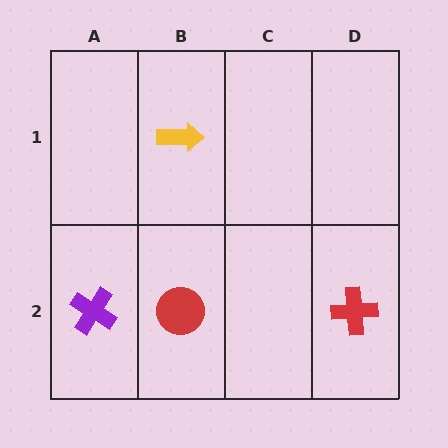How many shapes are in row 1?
1 shape.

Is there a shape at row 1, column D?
No, that cell is empty.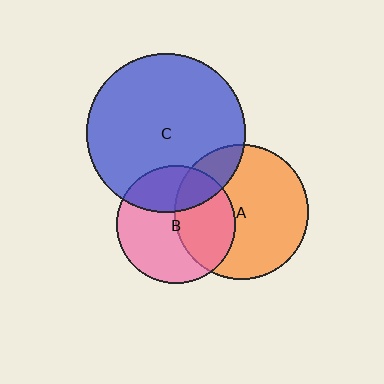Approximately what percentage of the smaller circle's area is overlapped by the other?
Approximately 20%.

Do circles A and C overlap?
Yes.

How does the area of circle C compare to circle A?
Approximately 1.4 times.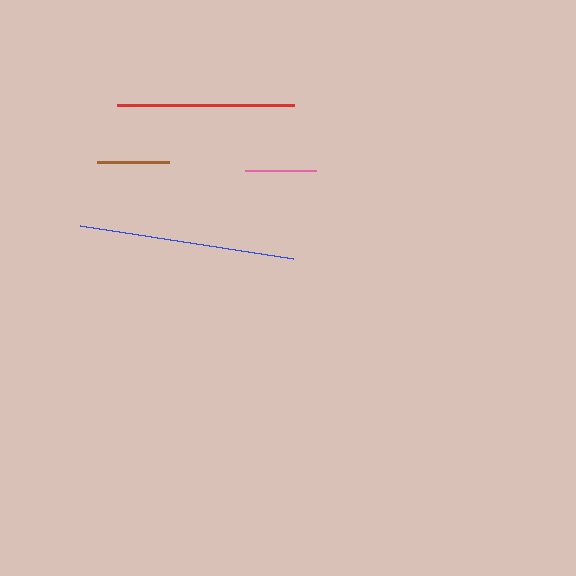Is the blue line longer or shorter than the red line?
The blue line is longer than the red line.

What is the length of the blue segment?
The blue segment is approximately 216 pixels long.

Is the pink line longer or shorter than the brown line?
The brown line is longer than the pink line.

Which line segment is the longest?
The blue line is the longest at approximately 216 pixels.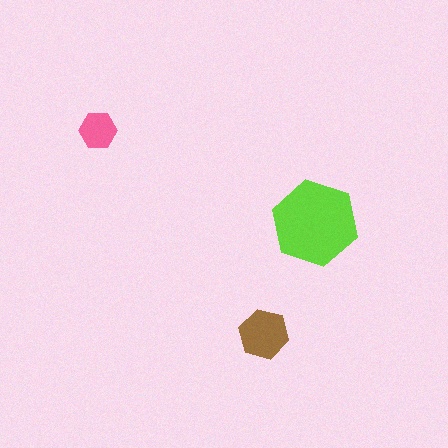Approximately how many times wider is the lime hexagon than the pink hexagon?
About 2.5 times wider.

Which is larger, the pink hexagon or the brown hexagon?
The brown one.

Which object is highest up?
The pink hexagon is topmost.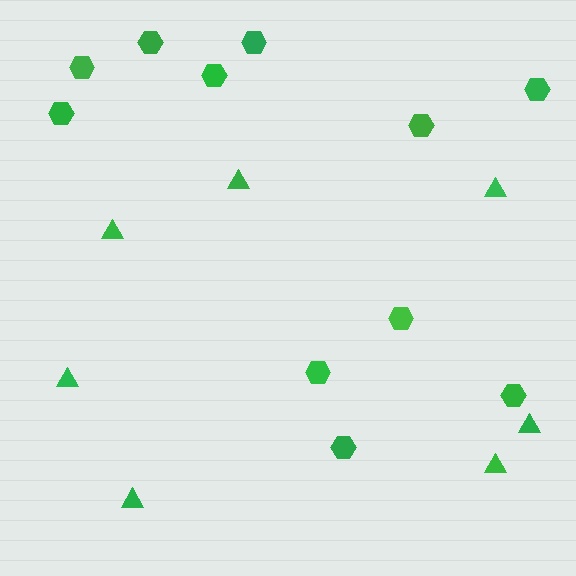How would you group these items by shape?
There are 2 groups: one group of hexagons (11) and one group of triangles (7).